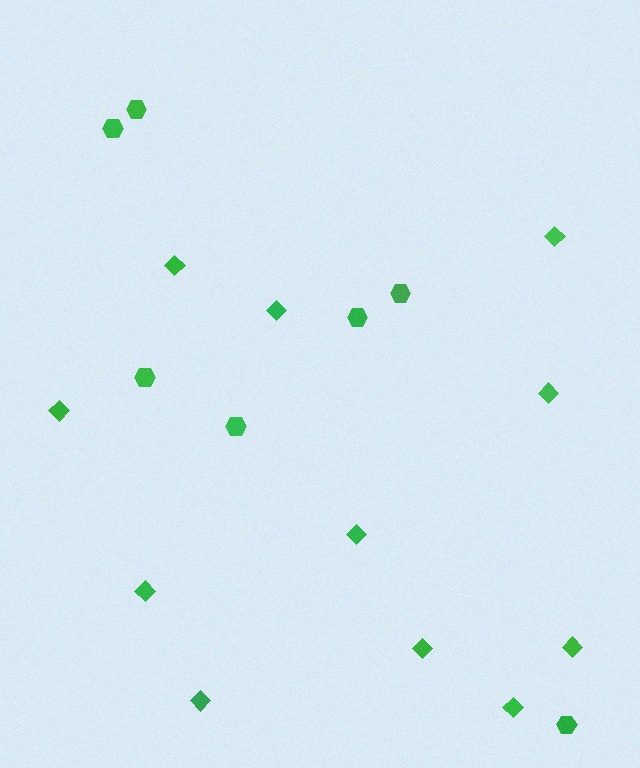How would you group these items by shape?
There are 2 groups: one group of hexagons (7) and one group of diamonds (11).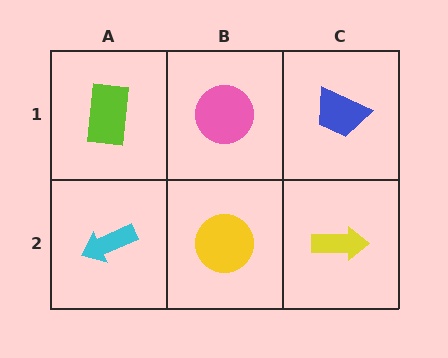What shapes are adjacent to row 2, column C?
A blue trapezoid (row 1, column C), a yellow circle (row 2, column B).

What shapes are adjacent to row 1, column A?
A cyan arrow (row 2, column A), a pink circle (row 1, column B).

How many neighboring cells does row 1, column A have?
2.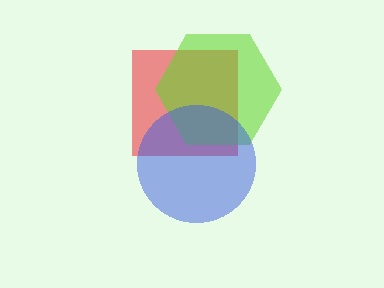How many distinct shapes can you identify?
There are 3 distinct shapes: a red square, a lime hexagon, a blue circle.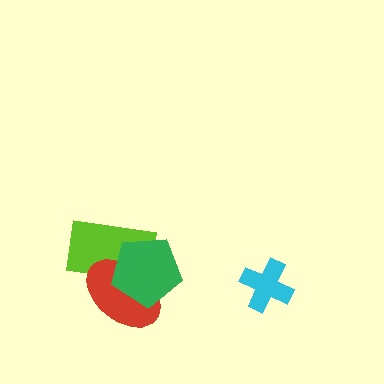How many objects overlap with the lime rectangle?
2 objects overlap with the lime rectangle.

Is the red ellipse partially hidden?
Yes, it is partially covered by another shape.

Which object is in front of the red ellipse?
The green pentagon is in front of the red ellipse.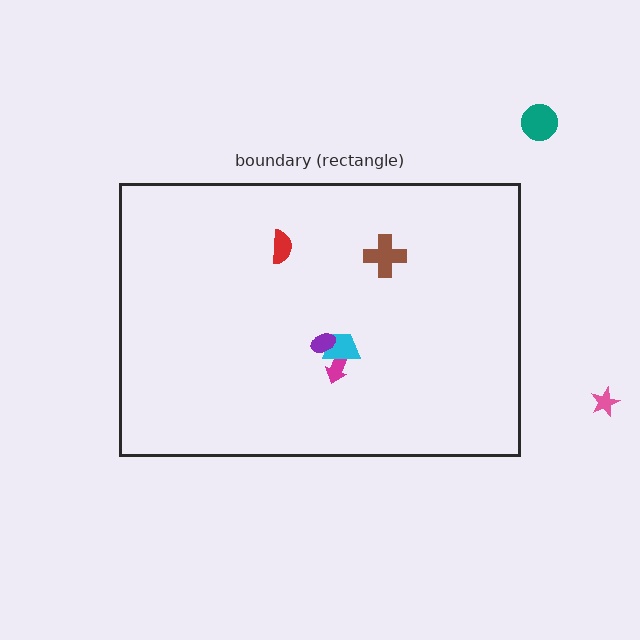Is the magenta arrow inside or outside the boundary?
Inside.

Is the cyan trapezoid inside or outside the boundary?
Inside.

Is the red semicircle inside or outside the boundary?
Inside.